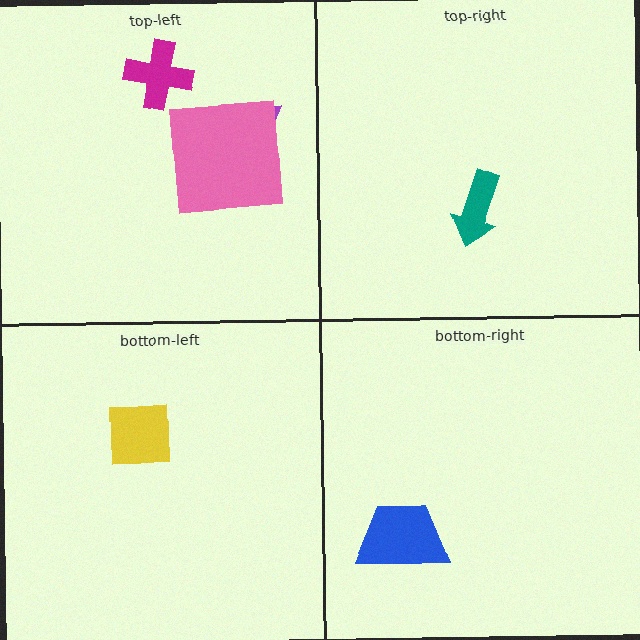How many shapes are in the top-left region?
3.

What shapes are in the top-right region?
The teal arrow.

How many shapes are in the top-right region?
1.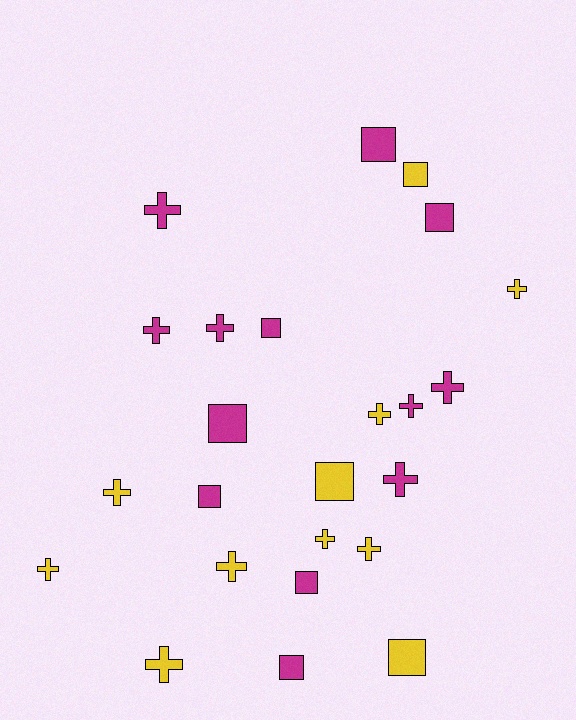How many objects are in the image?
There are 24 objects.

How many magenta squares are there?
There are 7 magenta squares.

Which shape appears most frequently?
Cross, with 14 objects.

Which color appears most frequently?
Magenta, with 13 objects.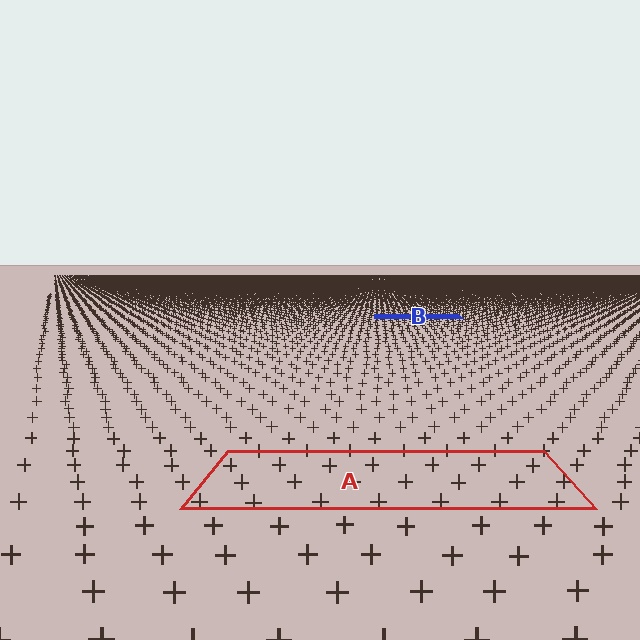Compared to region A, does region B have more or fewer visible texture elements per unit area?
Region B has more texture elements per unit area — they are packed more densely because it is farther away.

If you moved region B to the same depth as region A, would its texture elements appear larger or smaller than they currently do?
They would appear larger. At a closer depth, the same texture elements are projected at a bigger on-screen size.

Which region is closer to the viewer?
Region A is closer. The texture elements there are larger and more spread out.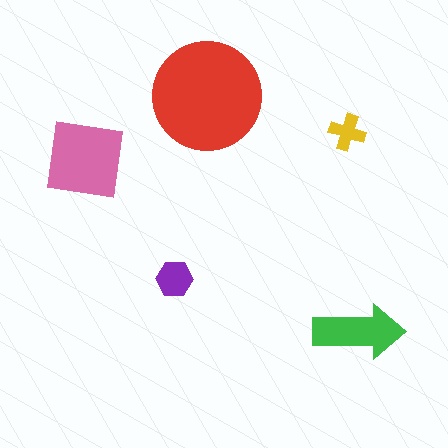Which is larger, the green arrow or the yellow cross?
The green arrow.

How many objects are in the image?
There are 5 objects in the image.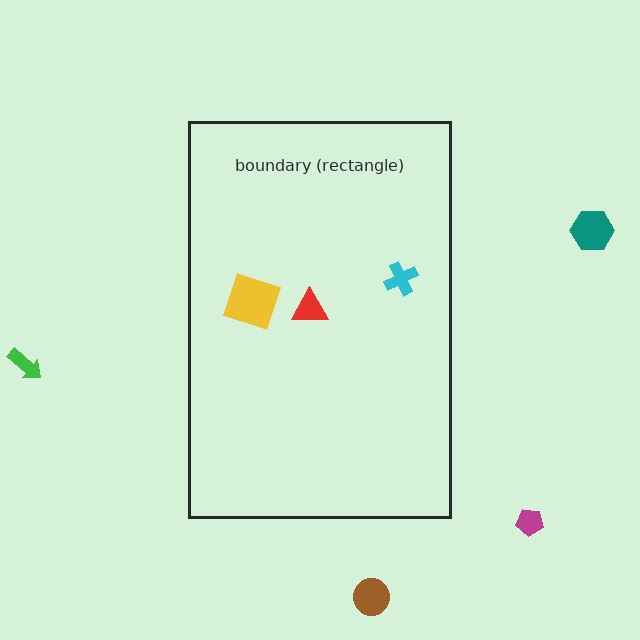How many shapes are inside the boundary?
3 inside, 4 outside.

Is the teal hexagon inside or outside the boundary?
Outside.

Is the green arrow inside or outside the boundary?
Outside.